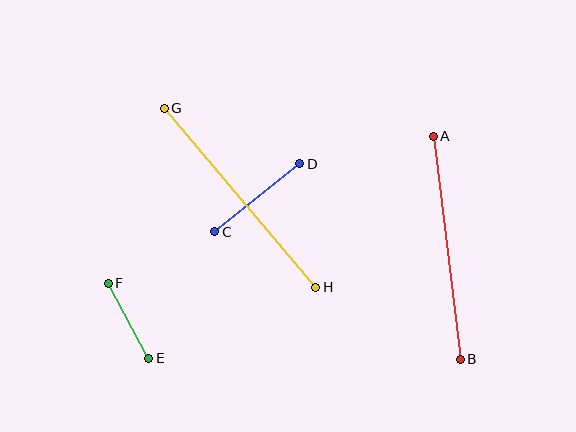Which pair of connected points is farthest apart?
Points G and H are farthest apart.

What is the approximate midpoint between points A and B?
The midpoint is at approximately (447, 248) pixels.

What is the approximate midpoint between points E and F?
The midpoint is at approximately (128, 321) pixels.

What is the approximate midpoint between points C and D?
The midpoint is at approximately (257, 198) pixels.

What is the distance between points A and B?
The distance is approximately 225 pixels.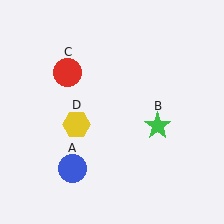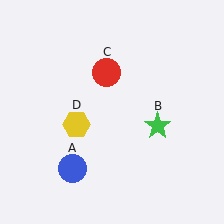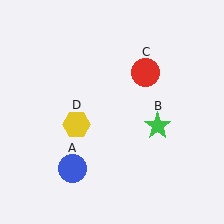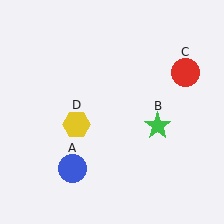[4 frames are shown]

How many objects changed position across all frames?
1 object changed position: red circle (object C).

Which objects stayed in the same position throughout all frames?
Blue circle (object A) and green star (object B) and yellow hexagon (object D) remained stationary.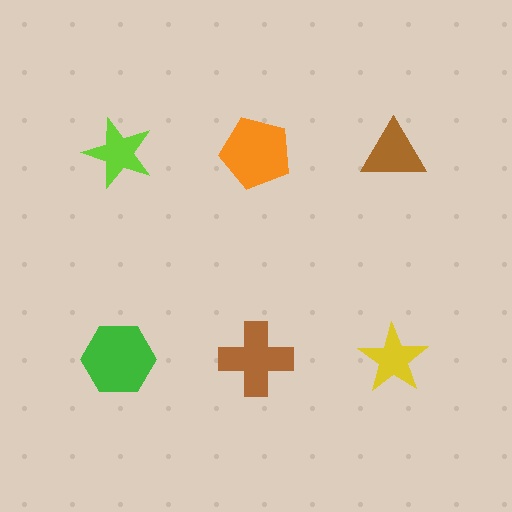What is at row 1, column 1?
A lime star.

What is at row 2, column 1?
A green hexagon.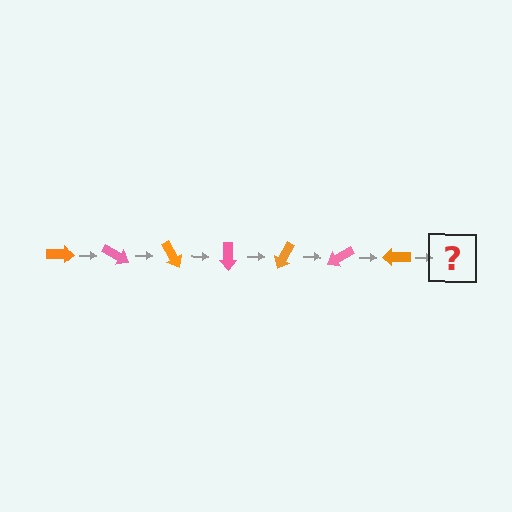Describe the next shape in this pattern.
It should be a pink arrow, rotated 210 degrees from the start.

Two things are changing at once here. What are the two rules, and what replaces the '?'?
The two rules are that it rotates 30 degrees each step and the color cycles through orange and pink. The '?' should be a pink arrow, rotated 210 degrees from the start.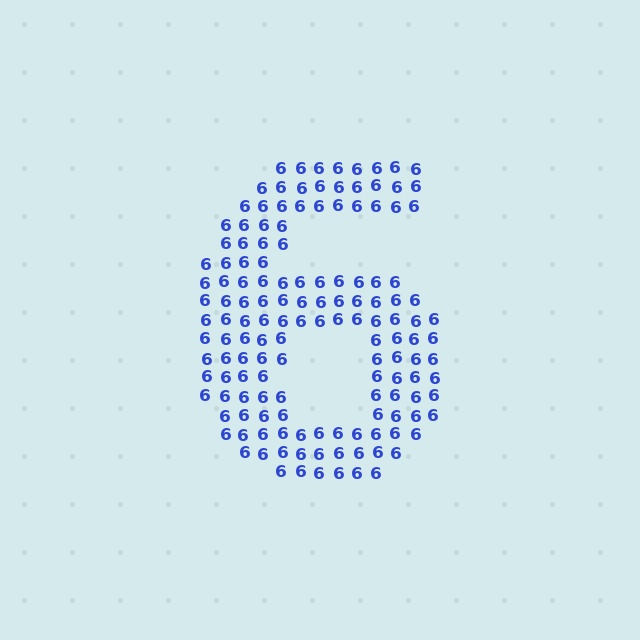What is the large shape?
The large shape is the digit 6.